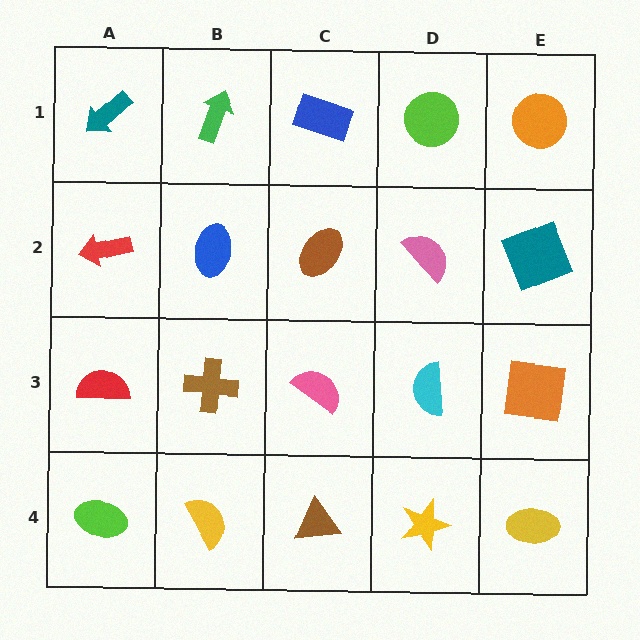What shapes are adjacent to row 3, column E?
A teal square (row 2, column E), a yellow ellipse (row 4, column E), a cyan semicircle (row 3, column D).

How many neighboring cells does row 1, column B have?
3.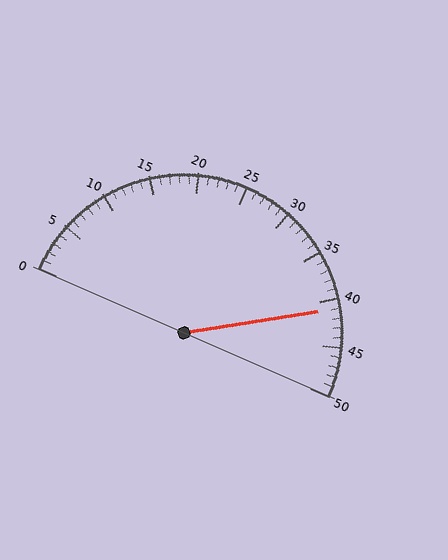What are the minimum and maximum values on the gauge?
The gauge ranges from 0 to 50.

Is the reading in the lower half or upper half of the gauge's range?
The reading is in the upper half of the range (0 to 50).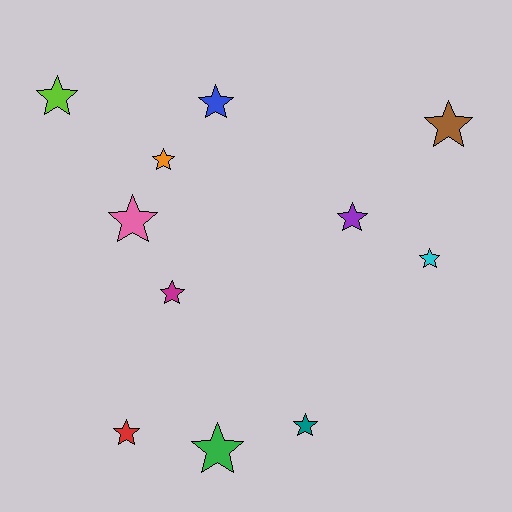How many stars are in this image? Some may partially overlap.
There are 11 stars.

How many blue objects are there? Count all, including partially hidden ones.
There is 1 blue object.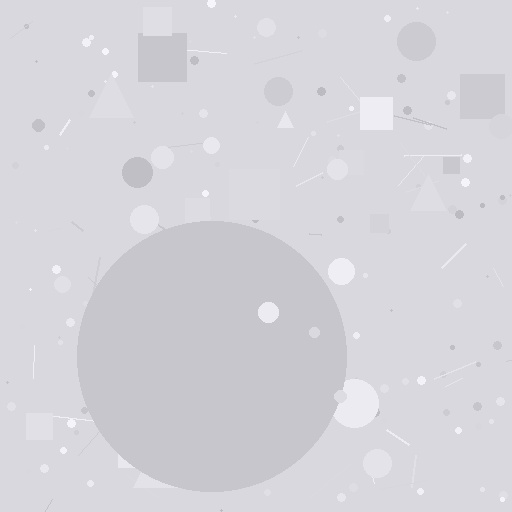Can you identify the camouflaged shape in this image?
The camouflaged shape is a circle.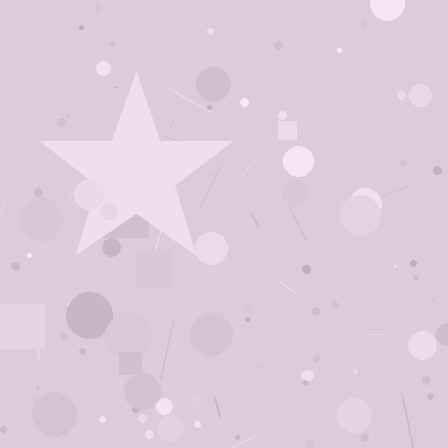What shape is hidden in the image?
A star is hidden in the image.